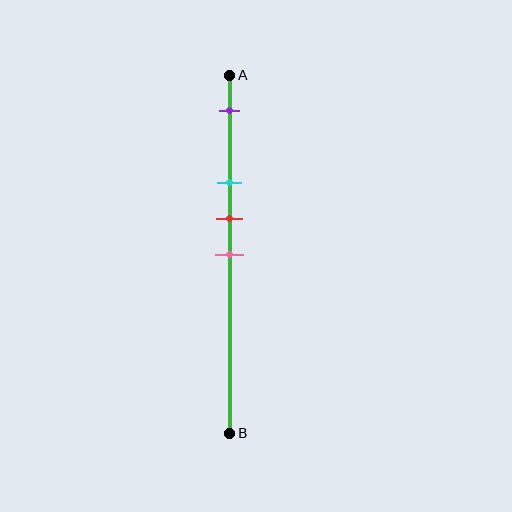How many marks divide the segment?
There are 4 marks dividing the segment.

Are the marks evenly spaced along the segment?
No, the marks are not evenly spaced.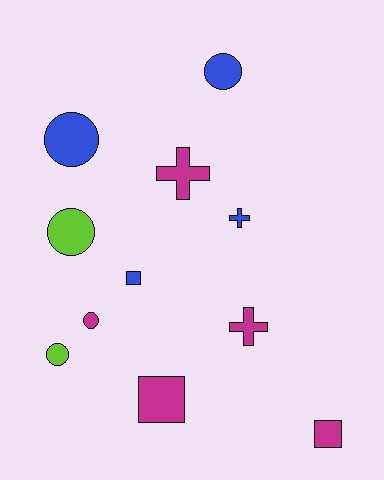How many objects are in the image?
There are 11 objects.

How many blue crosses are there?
There is 1 blue cross.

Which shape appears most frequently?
Circle, with 5 objects.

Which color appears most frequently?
Magenta, with 5 objects.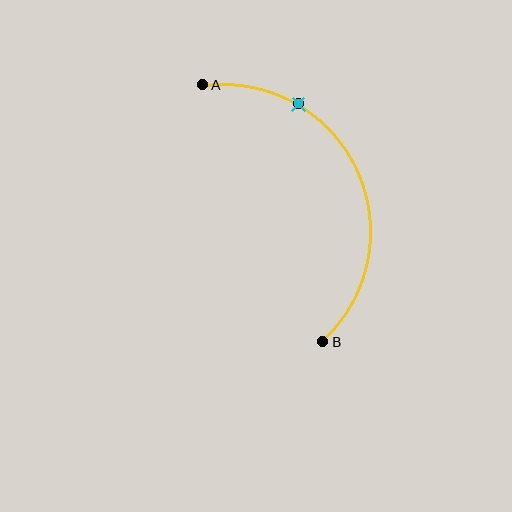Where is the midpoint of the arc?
The arc midpoint is the point on the curve farthest from the straight line joining A and B. It sits to the right of that line.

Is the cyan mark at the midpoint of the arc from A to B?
No. The cyan mark lies on the arc but is closer to endpoint A. The arc midpoint would be at the point on the curve equidistant along the arc from both A and B.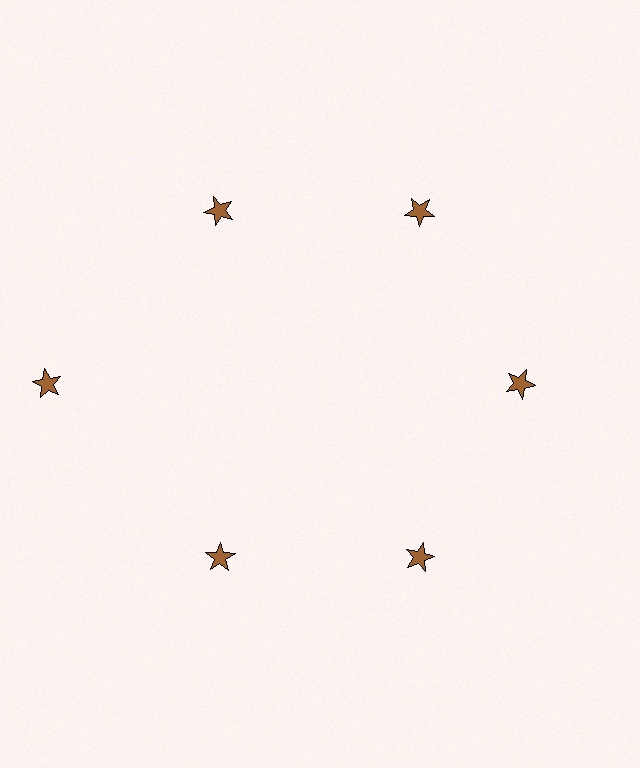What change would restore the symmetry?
The symmetry would be restored by moving it inward, back onto the ring so that all 6 stars sit at equal angles and equal distance from the center.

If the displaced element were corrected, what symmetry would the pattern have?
It would have 6-fold rotational symmetry — the pattern would map onto itself every 60 degrees.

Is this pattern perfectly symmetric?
No. The 6 brown stars are arranged in a ring, but one element near the 9 o'clock position is pushed outward from the center, breaking the 6-fold rotational symmetry.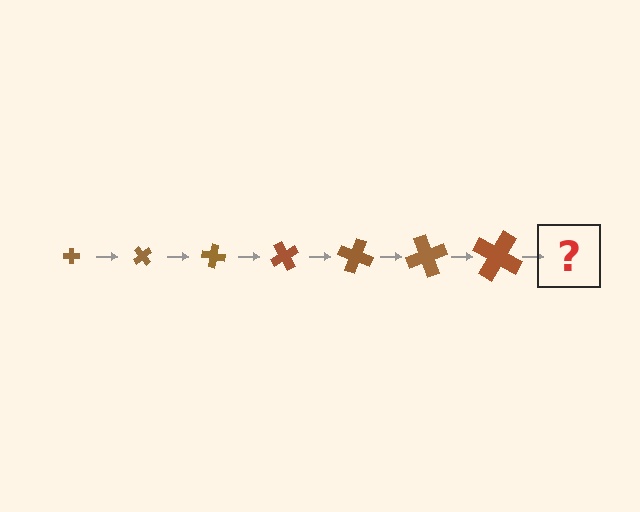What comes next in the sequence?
The next element should be a cross, larger than the previous one and rotated 350 degrees from the start.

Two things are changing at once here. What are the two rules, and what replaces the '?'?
The two rules are that the cross grows larger each step and it rotates 50 degrees each step. The '?' should be a cross, larger than the previous one and rotated 350 degrees from the start.